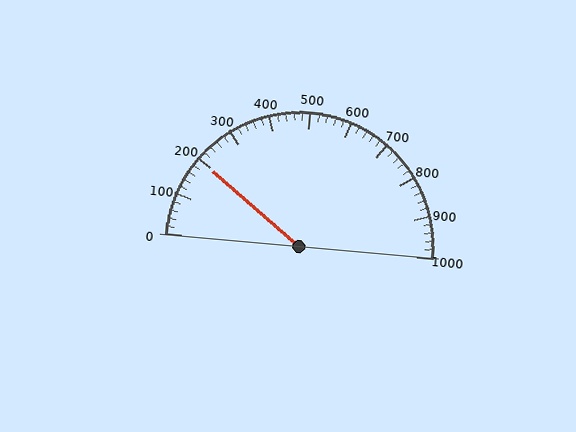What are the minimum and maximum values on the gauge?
The gauge ranges from 0 to 1000.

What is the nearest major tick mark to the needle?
The nearest major tick mark is 200.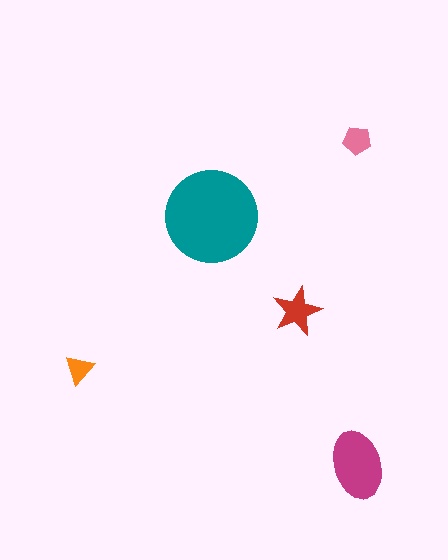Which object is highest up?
The pink pentagon is topmost.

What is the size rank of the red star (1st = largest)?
3rd.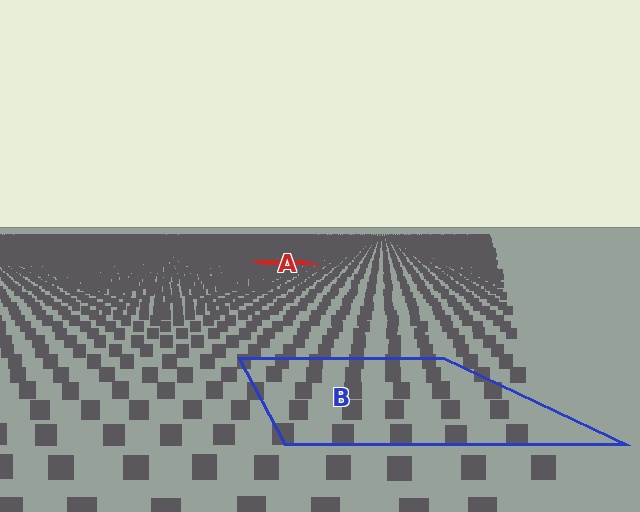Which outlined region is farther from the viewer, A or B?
Region A is farther from the viewer — the texture elements inside it appear smaller and more densely packed.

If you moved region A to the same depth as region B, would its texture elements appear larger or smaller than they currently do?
They would appear larger. At a closer depth, the same texture elements are projected at a bigger on-screen size.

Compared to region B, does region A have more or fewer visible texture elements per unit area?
Region A has more texture elements per unit area — they are packed more densely because it is farther away.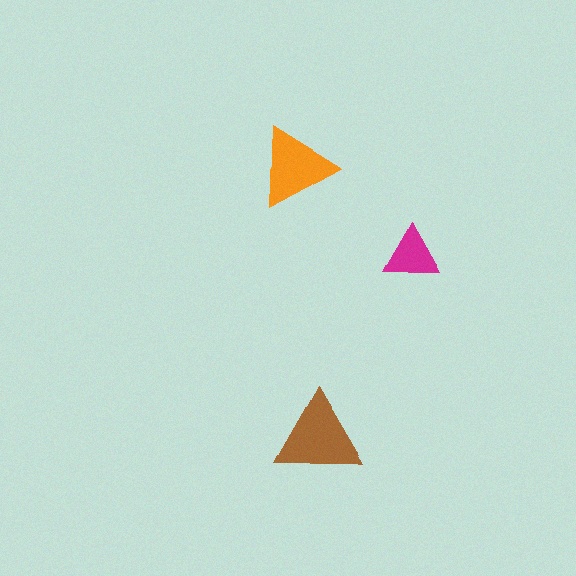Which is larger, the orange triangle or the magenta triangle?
The orange one.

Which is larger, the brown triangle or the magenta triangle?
The brown one.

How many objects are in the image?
There are 3 objects in the image.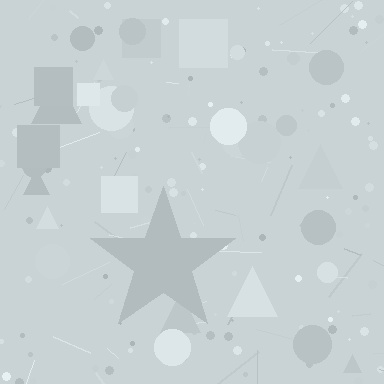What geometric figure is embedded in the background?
A star is embedded in the background.